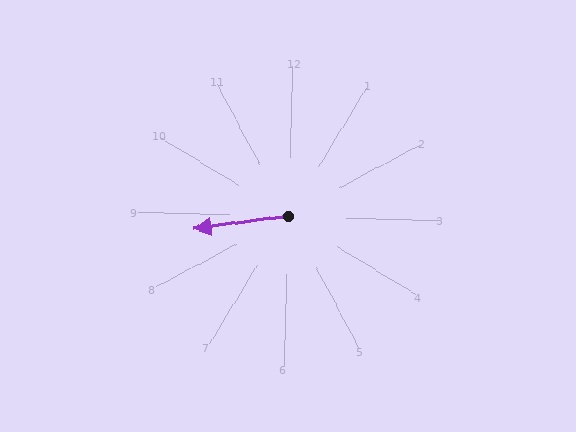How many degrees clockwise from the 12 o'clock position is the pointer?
Approximately 261 degrees.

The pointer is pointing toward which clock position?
Roughly 9 o'clock.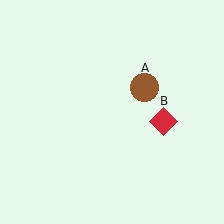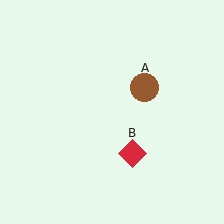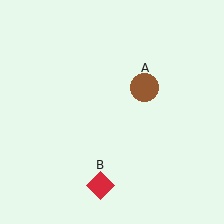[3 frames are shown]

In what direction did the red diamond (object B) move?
The red diamond (object B) moved down and to the left.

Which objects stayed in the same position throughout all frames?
Brown circle (object A) remained stationary.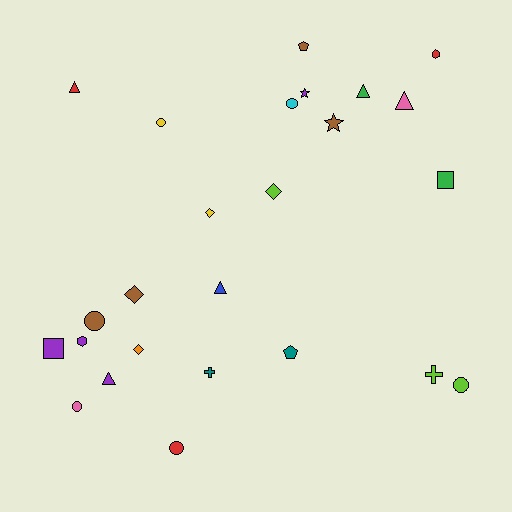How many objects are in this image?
There are 25 objects.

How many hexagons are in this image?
There are 2 hexagons.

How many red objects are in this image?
There are 3 red objects.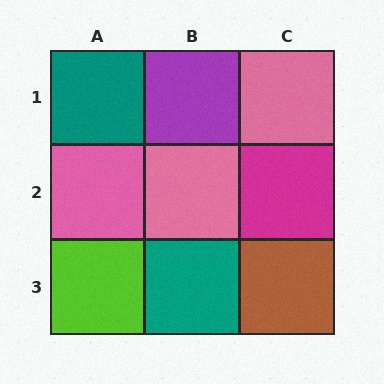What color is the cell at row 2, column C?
Magenta.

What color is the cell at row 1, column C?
Pink.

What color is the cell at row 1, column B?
Purple.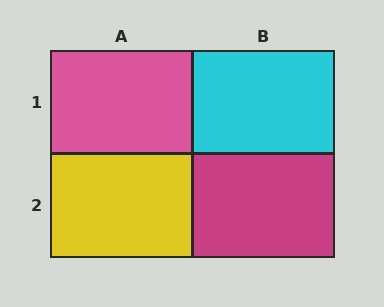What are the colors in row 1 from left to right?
Pink, cyan.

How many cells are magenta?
1 cell is magenta.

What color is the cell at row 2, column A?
Yellow.